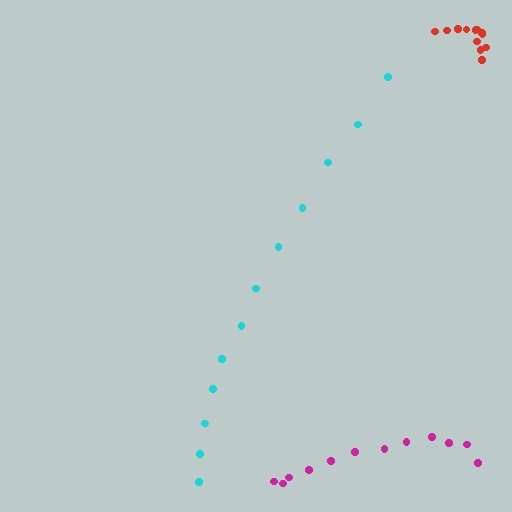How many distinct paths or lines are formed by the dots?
There are 3 distinct paths.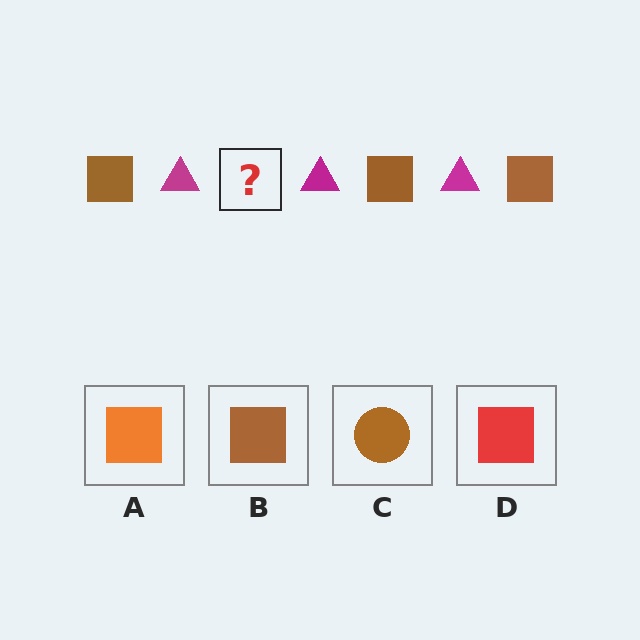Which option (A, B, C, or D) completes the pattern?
B.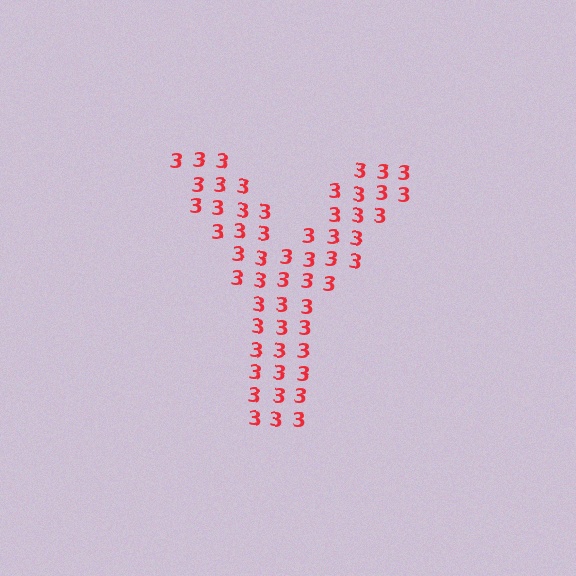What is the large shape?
The large shape is the letter Y.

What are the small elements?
The small elements are digit 3's.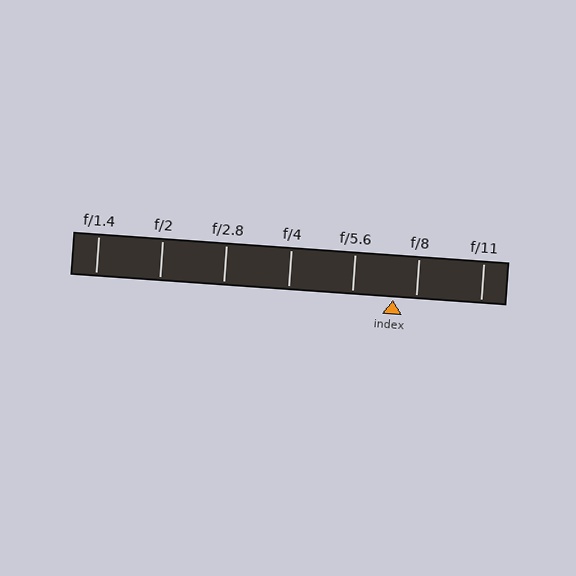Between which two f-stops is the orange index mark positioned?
The index mark is between f/5.6 and f/8.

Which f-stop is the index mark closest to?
The index mark is closest to f/8.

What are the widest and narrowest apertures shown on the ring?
The widest aperture shown is f/1.4 and the narrowest is f/11.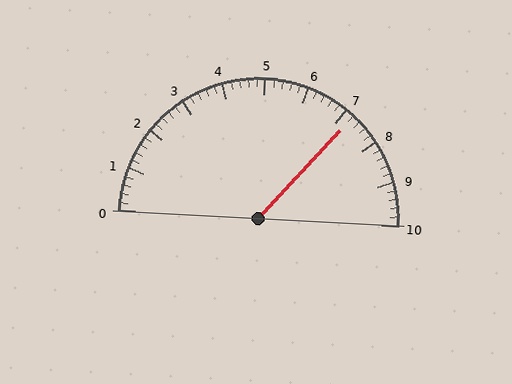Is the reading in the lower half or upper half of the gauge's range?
The reading is in the upper half of the range (0 to 10).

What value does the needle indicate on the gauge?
The needle indicates approximately 7.2.